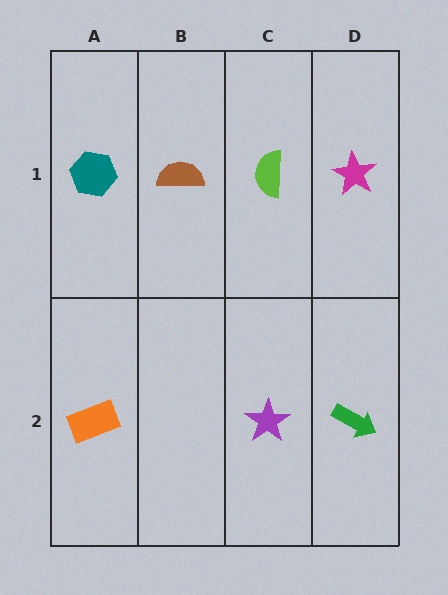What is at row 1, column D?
A magenta star.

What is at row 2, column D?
A green arrow.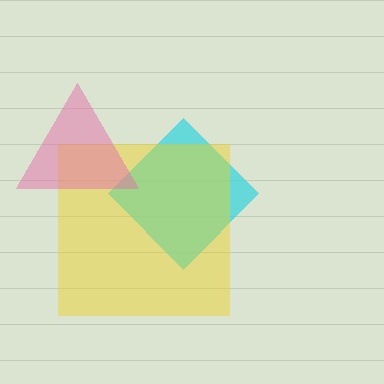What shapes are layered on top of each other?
The layered shapes are: a cyan diamond, a yellow square, a pink triangle.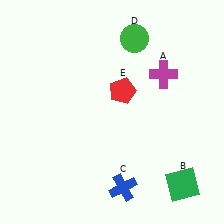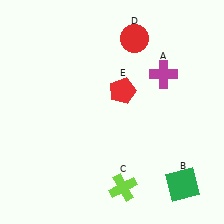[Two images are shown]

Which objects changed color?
C changed from blue to lime. D changed from green to red.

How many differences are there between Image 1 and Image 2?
There are 2 differences between the two images.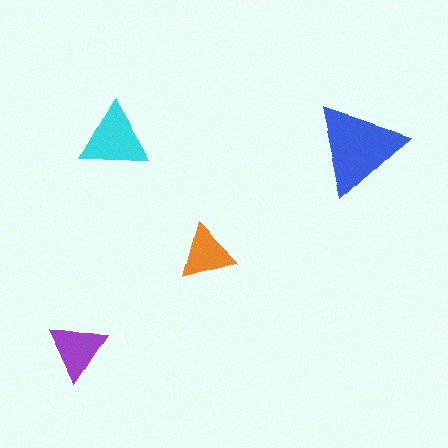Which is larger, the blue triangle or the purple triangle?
The blue one.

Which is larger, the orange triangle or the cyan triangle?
The cyan one.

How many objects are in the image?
There are 4 objects in the image.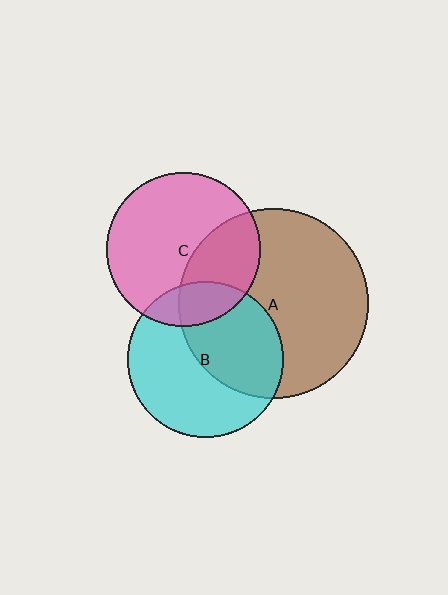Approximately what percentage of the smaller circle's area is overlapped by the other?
Approximately 35%.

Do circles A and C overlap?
Yes.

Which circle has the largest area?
Circle A (brown).